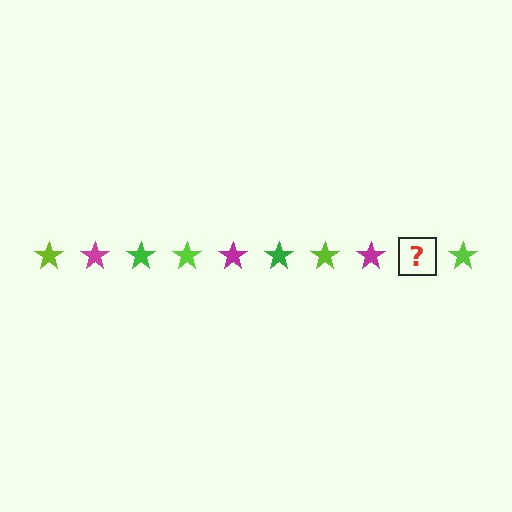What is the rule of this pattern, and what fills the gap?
The rule is that the pattern cycles through lime, magenta, green stars. The gap should be filled with a green star.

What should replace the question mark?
The question mark should be replaced with a green star.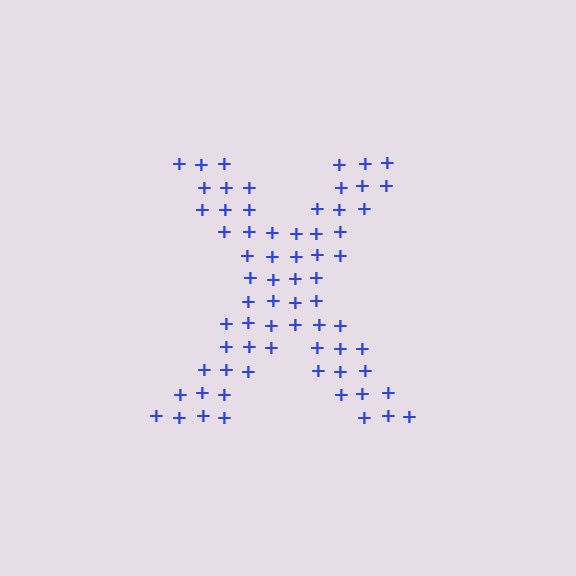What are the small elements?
The small elements are plus signs.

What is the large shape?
The large shape is the letter X.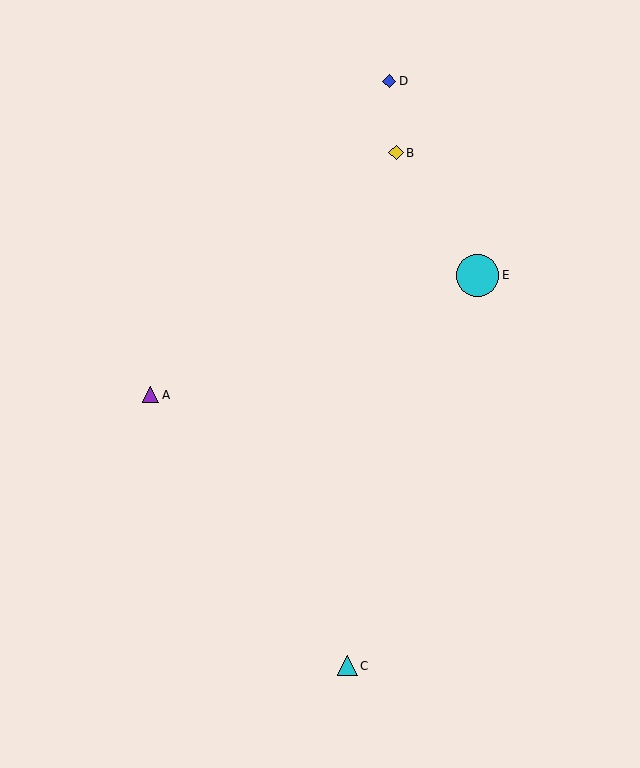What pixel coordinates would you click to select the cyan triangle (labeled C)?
Click at (347, 666) to select the cyan triangle C.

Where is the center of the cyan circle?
The center of the cyan circle is at (478, 275).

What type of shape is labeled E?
Shape E is a cyan circle.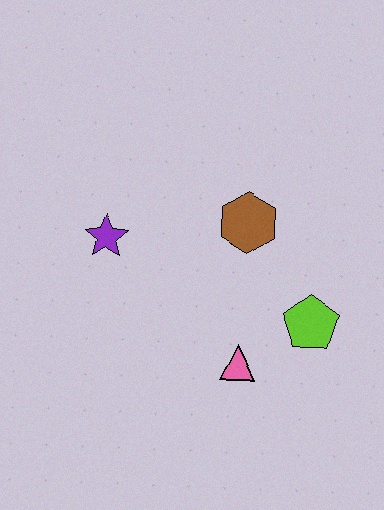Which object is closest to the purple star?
The brown hexagon is closest to the purple star.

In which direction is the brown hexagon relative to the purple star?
The brown hexagon is to the right of the purple star.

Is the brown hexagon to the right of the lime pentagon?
No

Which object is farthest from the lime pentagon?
The purple star is farthest from the lime pentagon.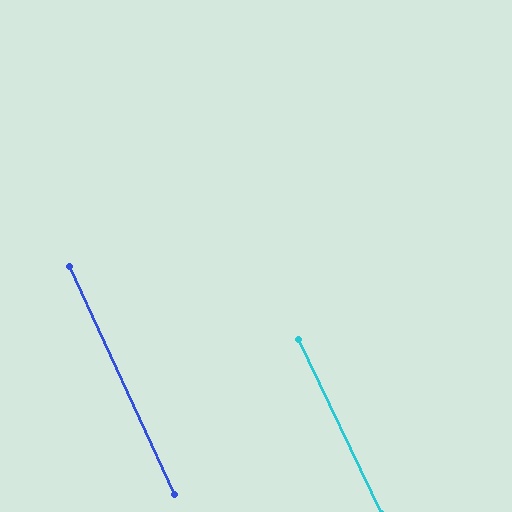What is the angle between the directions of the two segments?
Approximately 1 degree.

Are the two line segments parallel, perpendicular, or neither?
Parallel — their directions differ by only 0.8°.